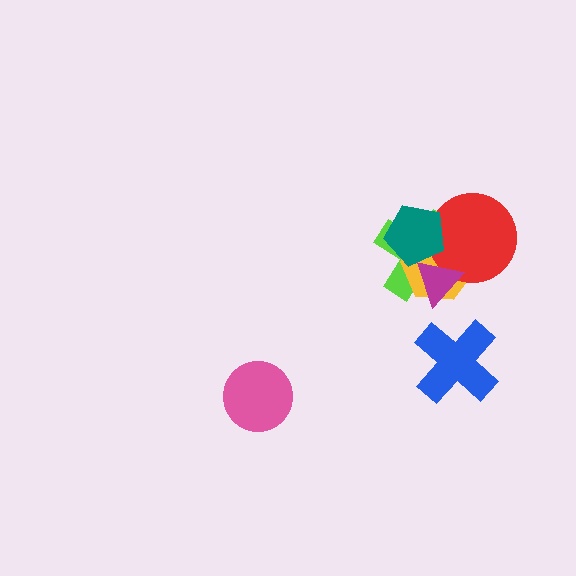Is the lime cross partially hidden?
Yes, it is partially covered by another shape.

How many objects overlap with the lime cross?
4 objects overlap with the lime cross.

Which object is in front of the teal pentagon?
The magenta triangle is in front of the teal pentagon.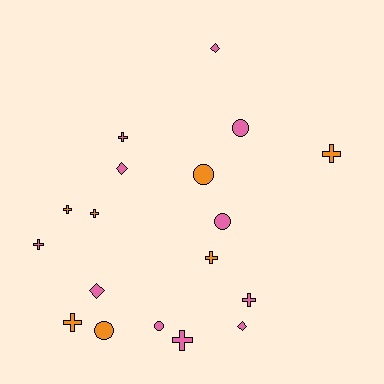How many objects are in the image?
There are 18 objects.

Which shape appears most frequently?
Cross, with 9 objects.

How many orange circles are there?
There are 2 orange circles.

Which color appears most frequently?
Pink, with 11 objects.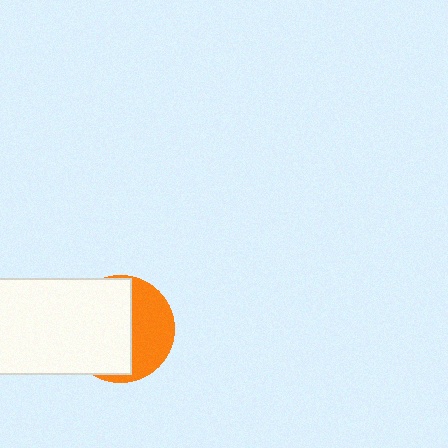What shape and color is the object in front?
The object in front is a white rectangle.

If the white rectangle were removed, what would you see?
You would see the complete orange circle.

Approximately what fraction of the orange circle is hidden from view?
Roughly 60% of the orange circle is hidden behind the white rectangle.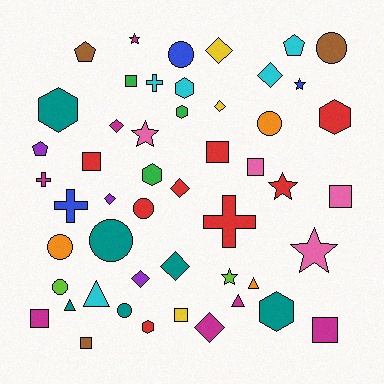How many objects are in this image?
There are 50 objects.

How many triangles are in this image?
There are 4 triangles.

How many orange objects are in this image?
There are 3 orange objects.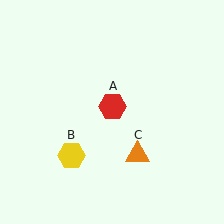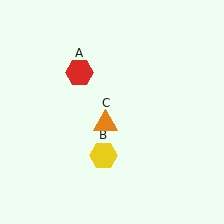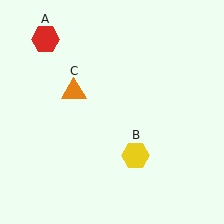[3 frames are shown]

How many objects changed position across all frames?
3 objects changed position: red hexagon (object A), yellow hexagon (object B), orange triangle (object C).